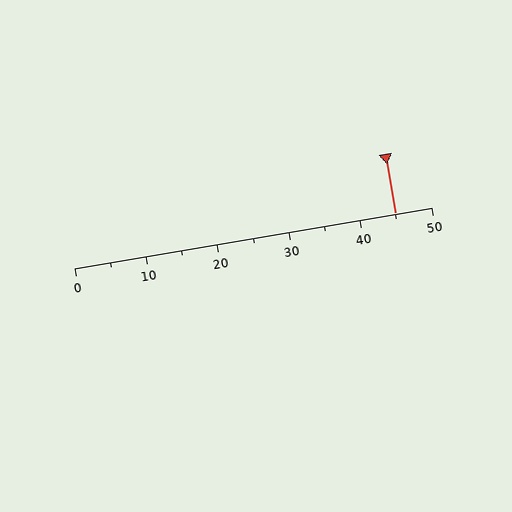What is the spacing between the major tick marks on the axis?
The major ticks are spaced 10 apart.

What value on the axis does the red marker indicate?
The marker indicates approximately 45.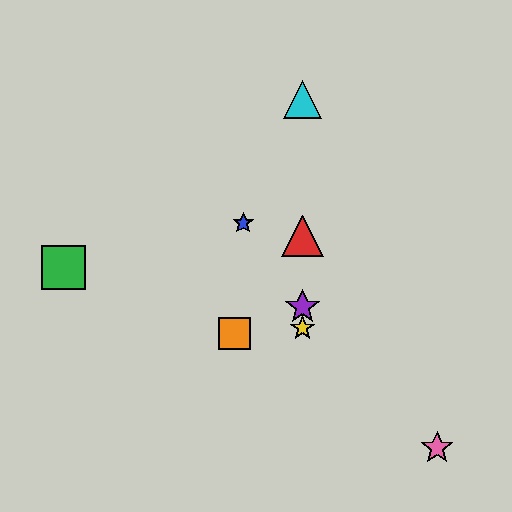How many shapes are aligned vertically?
4 shapes (the red triangle, the yellow star, the purple star, the cyan triangle) are aligned vertically.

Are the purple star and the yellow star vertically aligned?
Yes, both are at x≈302.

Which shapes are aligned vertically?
The red triangle, the yellow star, the purple star, the cyan triangle are aligned vertically.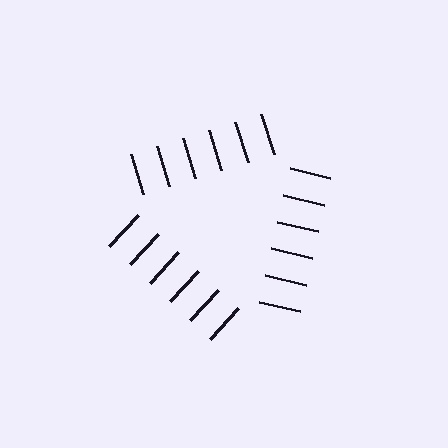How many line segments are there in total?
18 — 6 along each of the 3 edges.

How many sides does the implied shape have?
3 sides — the line-ends trace a triangle.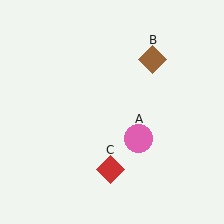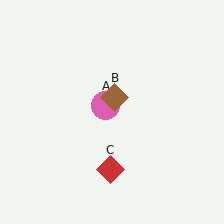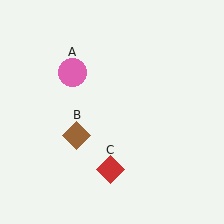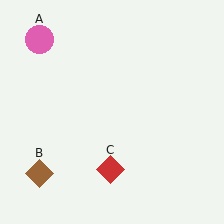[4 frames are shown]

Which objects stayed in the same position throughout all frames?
Red diamond (object C) remained stationary.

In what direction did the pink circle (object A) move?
The pink circle (object A) moved up and to the left.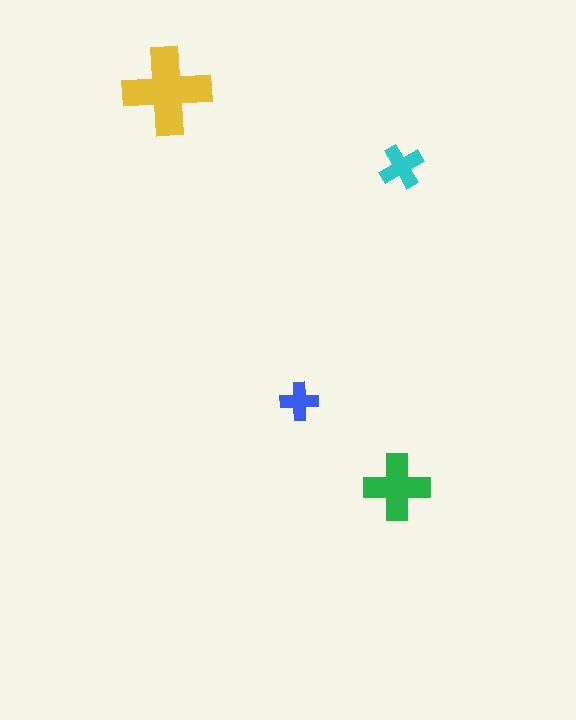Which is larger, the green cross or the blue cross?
The green one.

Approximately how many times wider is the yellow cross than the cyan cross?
About 2 times wider.